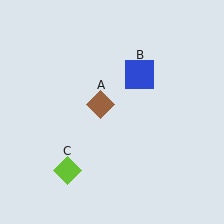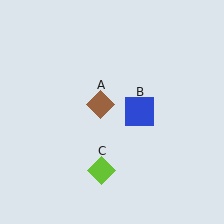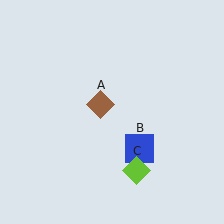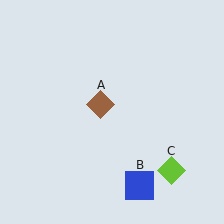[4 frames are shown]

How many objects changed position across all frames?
2 objects changed position: blue square (object B), lime diamond (object C).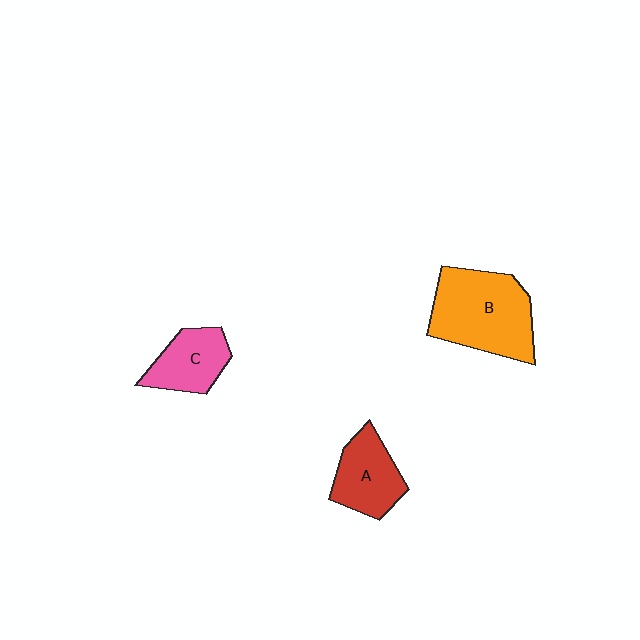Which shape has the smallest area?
Shape C (pink).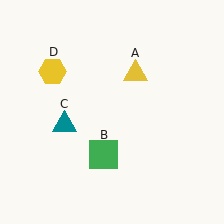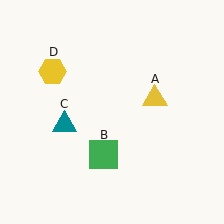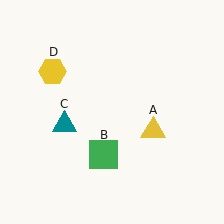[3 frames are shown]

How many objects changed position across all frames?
1 object changed position: yellow triangle (object A).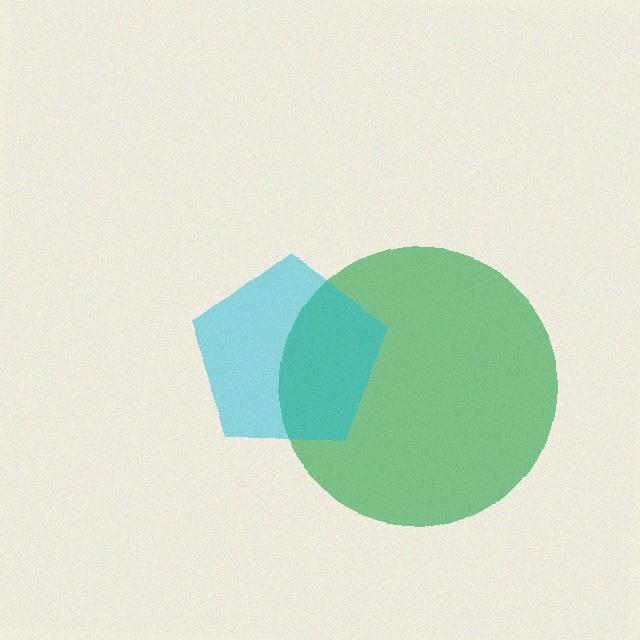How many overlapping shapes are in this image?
There are 2 overlapping shapes in the image.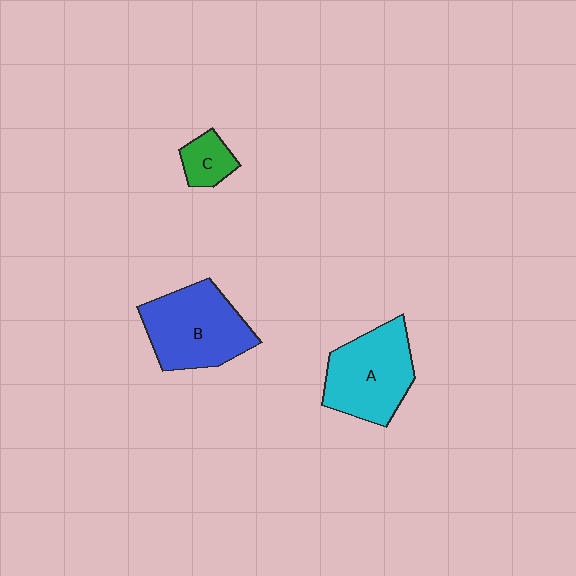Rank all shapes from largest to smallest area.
From largest to smallest: B (blue), A (cyan), C (green).